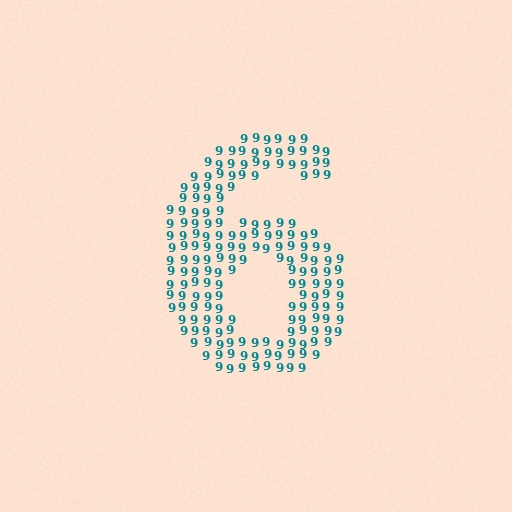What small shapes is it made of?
It is made of small digit 9's.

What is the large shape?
The large shape is the digit 6.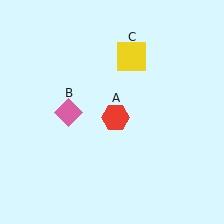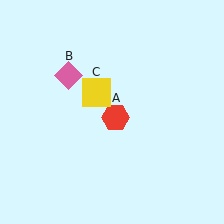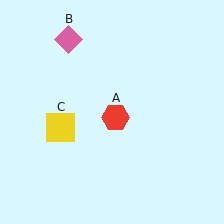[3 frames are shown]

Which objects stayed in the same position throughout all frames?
Red hexagon (object A) remained stationary.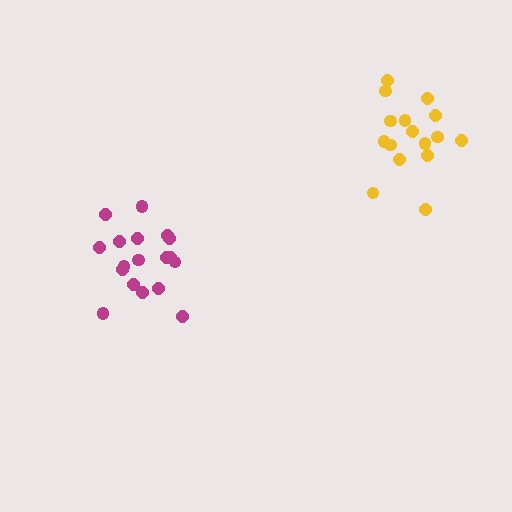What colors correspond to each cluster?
The clusters are colored: magenta, yellow.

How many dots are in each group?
Group 1: 18 dots, Group 2: 16 dots (34 total).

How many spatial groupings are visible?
There are 2 spatial groupings.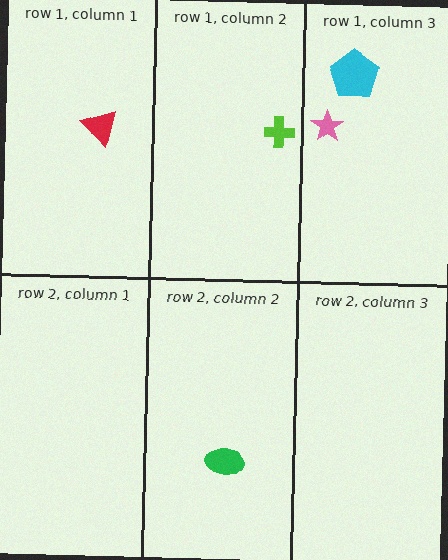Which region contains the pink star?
The row 1, column 3 region.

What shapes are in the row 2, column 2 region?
The green ellipse.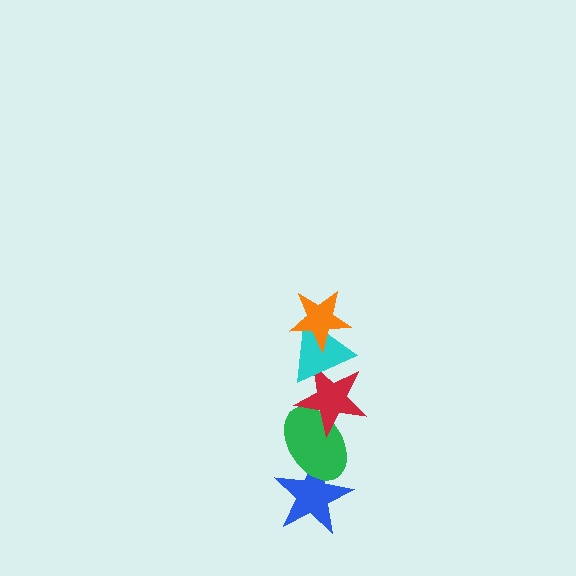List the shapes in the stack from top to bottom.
From top to bottom: the orange star, the cyan triangle, the red star, the green ellipse, the blue star.